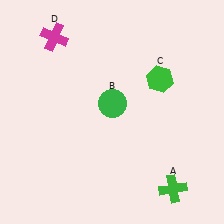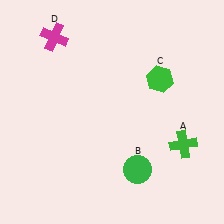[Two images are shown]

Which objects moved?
The objects that moved are: the green cross (A), the green circle (B).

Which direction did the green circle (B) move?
The green circle (B) moved down.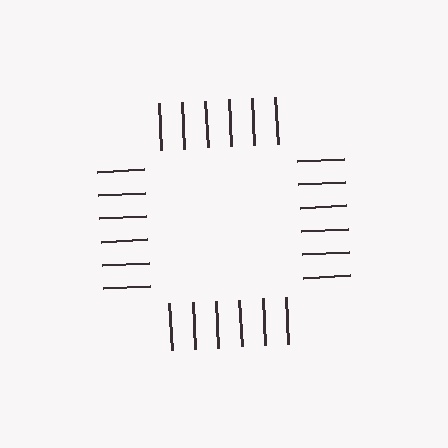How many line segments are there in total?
24 — 6 along each of the 4 edges.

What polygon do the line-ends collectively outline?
An illusory square — the line segments terminate on its edges but no continuous stroke is drawn.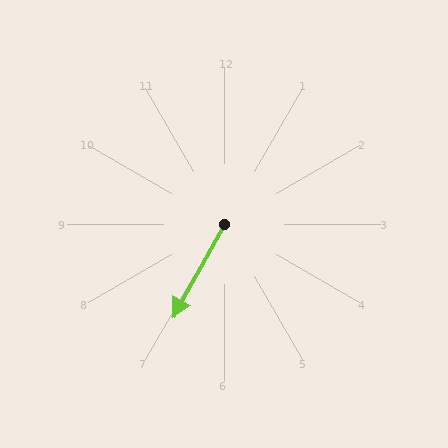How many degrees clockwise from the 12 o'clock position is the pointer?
Approximately 209 degrees.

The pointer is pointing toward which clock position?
Roughly 7 o'clock.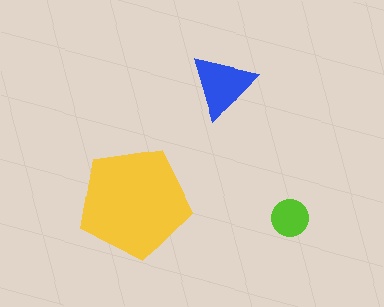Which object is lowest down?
The lime circle is bottommost.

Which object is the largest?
The yellow pentagon.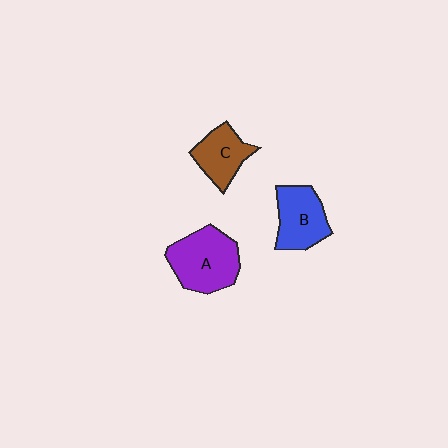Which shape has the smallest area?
Shape C (brown).